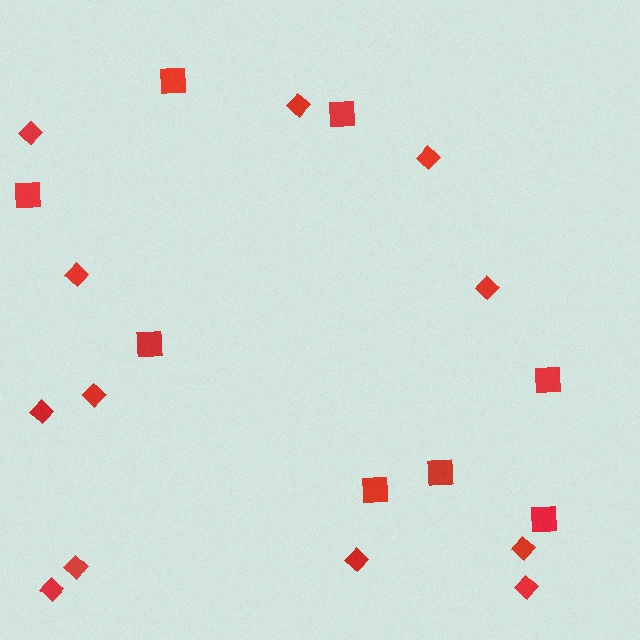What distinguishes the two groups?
There are 2 groups: one group of diamonds (12) and one group of squares (8).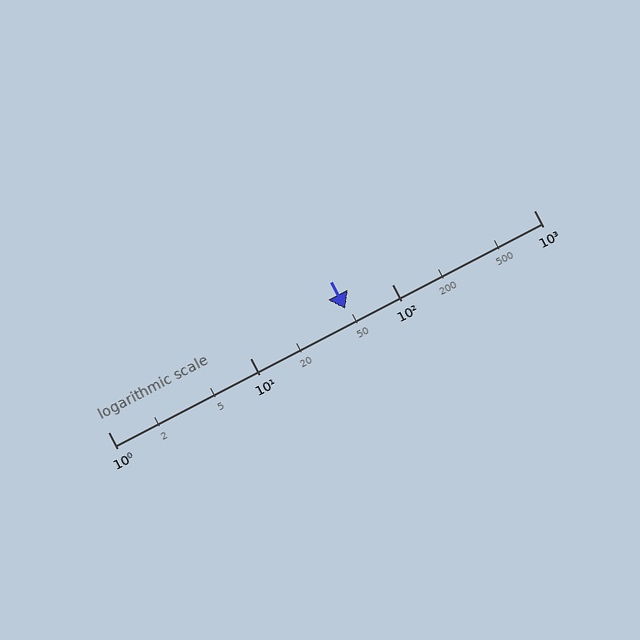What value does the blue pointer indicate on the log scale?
The pointer indicates approximately 47.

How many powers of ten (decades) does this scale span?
The scale spans 3 decades, from 1 to 1000.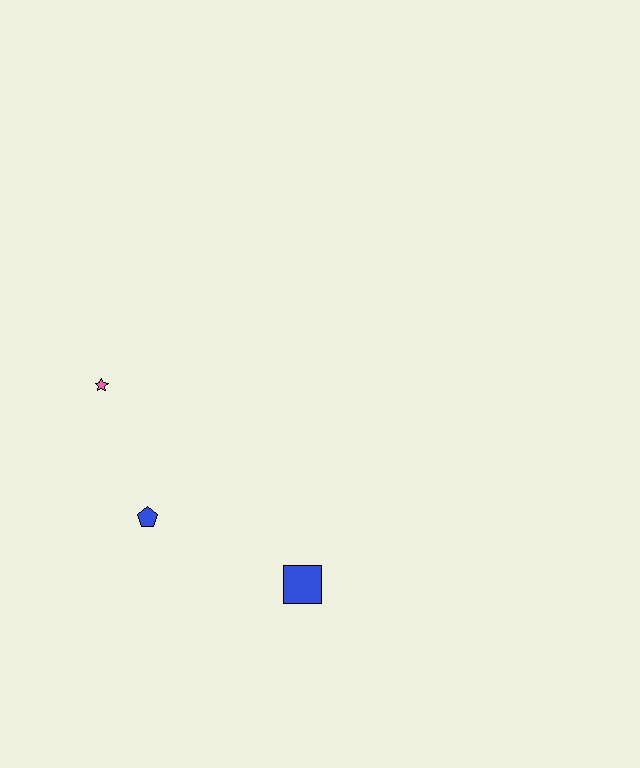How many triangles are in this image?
There are no triangles.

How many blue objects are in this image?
There are 2 blue objects.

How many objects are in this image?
There are 3 objects.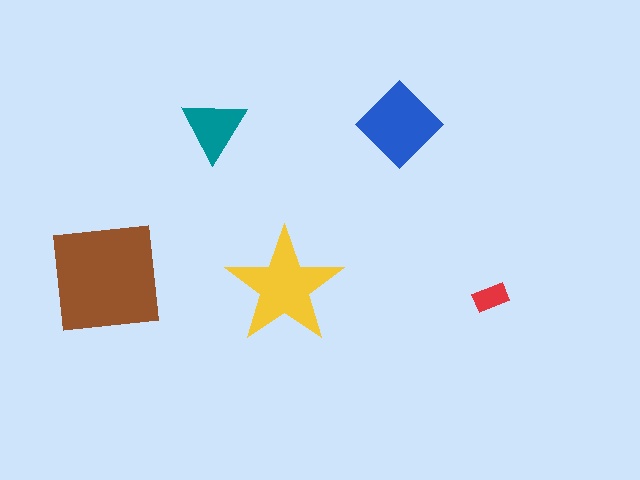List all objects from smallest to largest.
The red rectangle, the teal triangle, the blue diamond, the yellow star, the brown square.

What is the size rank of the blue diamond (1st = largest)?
3rd.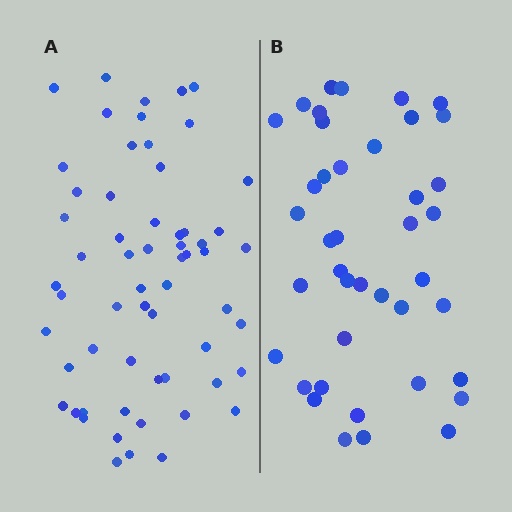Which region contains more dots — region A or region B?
Region A (the left region) has more dots.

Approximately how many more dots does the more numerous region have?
Region A has approximately 20 more dots than region B.